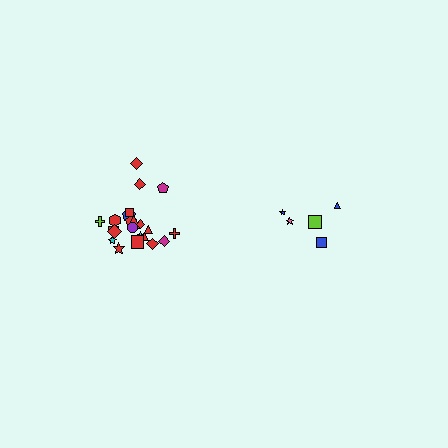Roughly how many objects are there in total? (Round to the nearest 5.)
Roughly 25 objects in total.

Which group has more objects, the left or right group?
The left group.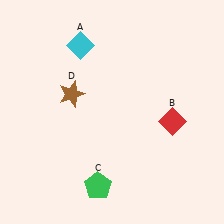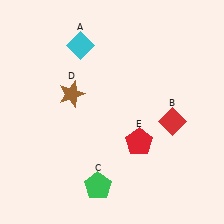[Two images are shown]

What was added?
A red pentagon (E) was added in Image 2.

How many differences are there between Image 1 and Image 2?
There is 1 difference between the two images.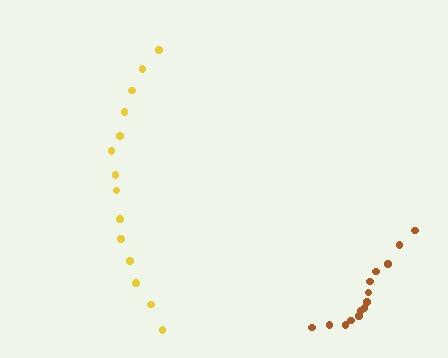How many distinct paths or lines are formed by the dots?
There are 2 distinct paths.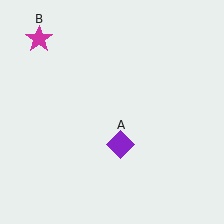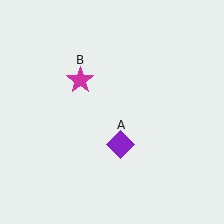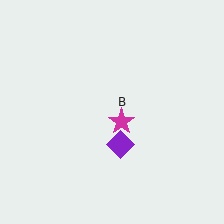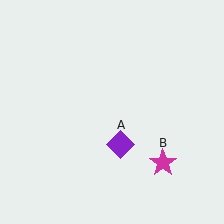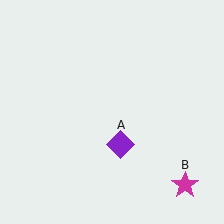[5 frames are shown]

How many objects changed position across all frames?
1 object changed position: magenta star (object B).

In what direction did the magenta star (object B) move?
The magenta star (object B) moved down and to the right.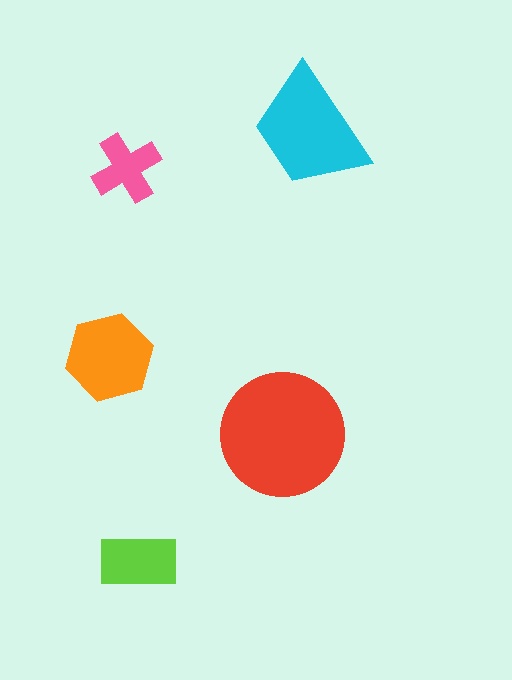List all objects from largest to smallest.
The red circle, the cyan trapezoid, the orange hexagon, the lime rectangle, the pink cross.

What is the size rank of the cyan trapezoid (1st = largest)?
2nd.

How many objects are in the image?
There are 5 objects in the image.